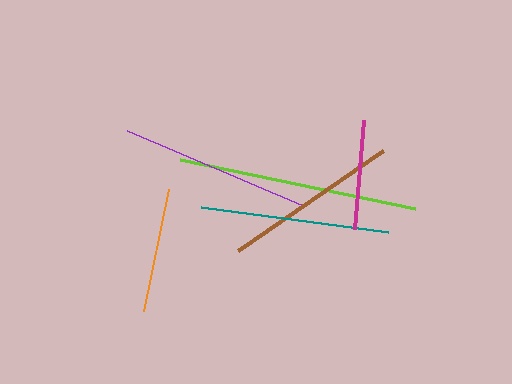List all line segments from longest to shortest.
From longest to shortest: lime, purple, teal, brown, orange, magenta.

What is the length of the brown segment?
The brown segment is approximately 176 pixels long.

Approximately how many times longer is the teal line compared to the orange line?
The teal line is approximately 1.5 times the length of the orange line.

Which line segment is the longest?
The lime line is the longest at approximately 239 pixels.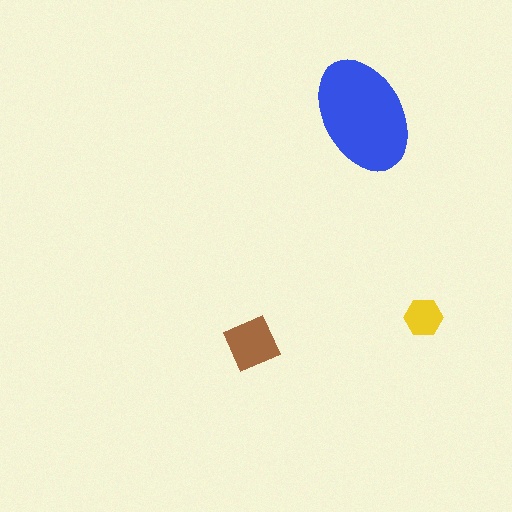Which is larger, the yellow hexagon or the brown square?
The brown square.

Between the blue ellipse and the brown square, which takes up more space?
The blue ellipse.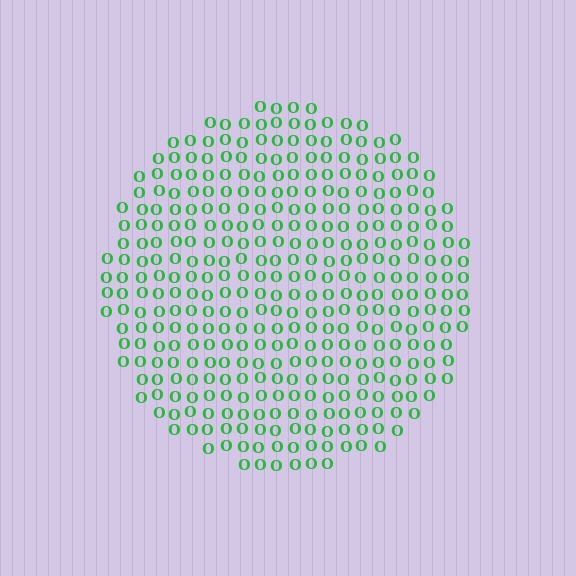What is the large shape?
The large shape is a circle.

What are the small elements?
The small elements are letter O's.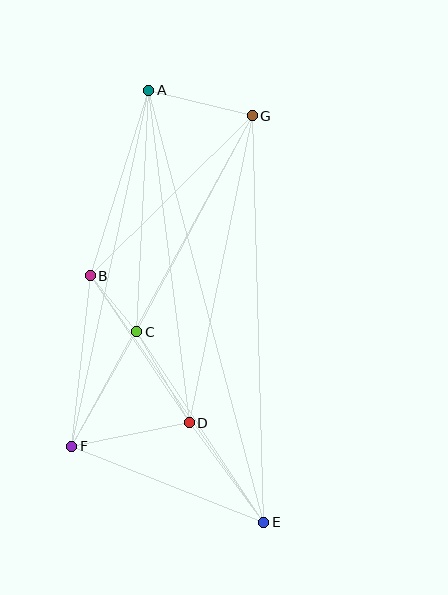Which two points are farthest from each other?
Points A and E are farthest from each other.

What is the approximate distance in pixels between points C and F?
The distance between C and F is approximately 132 pixels.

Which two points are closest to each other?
Points B and C are closest to each other.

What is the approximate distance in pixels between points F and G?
The distance between F and G is approximately 376 pixels.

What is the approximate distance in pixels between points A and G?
The distance between A and G is approximately 107 pixels.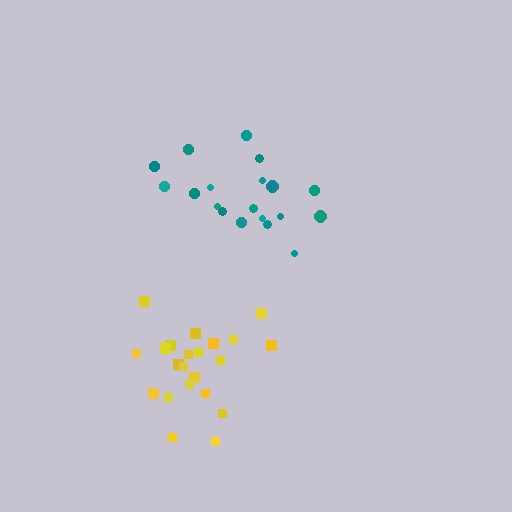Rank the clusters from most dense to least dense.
teal, yellow.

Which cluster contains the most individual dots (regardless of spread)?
Yellow (22).